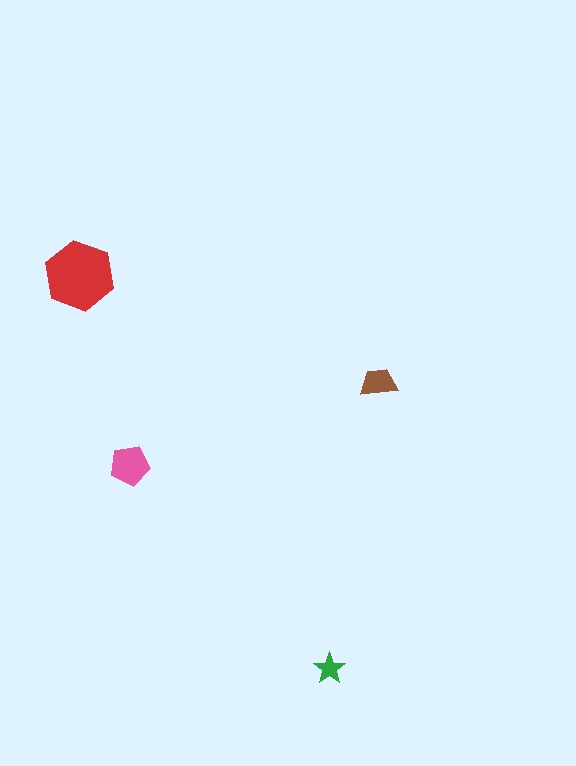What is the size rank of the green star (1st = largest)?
4th.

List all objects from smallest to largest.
The green star, the brown trapezoid, the pink pentagon, the red hexagon.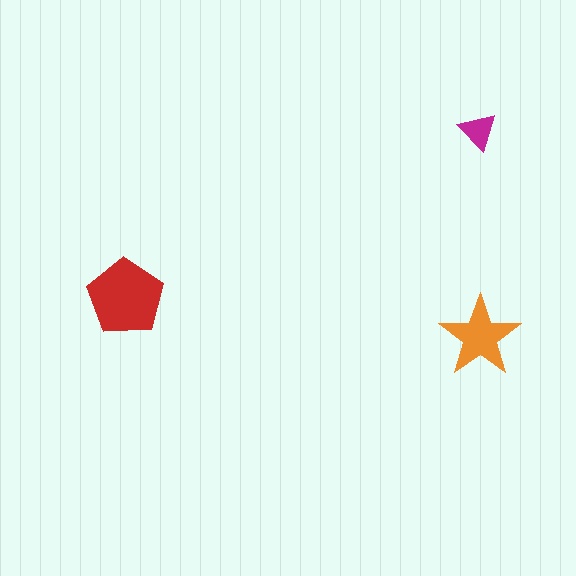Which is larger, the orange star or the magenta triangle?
The orange star.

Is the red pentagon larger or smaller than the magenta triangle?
Larger.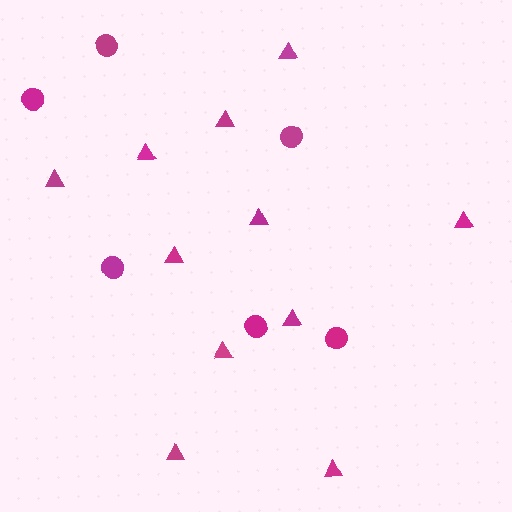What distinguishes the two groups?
There are 2 groups: one group of circles (6) and one group of triangles (11).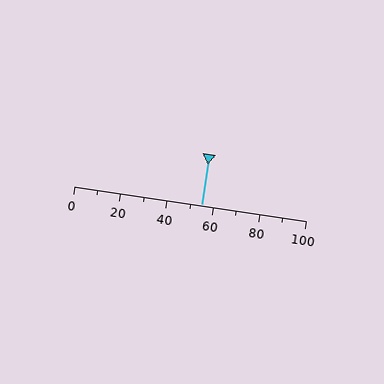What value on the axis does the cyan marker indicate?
The marker indicates approximately 55.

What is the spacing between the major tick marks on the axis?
The major ticks are spaced 20 apart.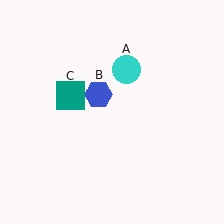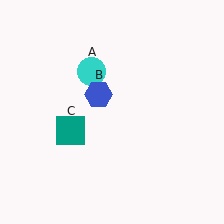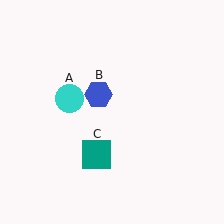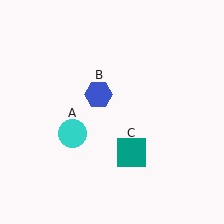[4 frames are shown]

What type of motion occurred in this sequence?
The cyan circle (object A), teal square (object C) rotated counterclockwise around the center of the scene.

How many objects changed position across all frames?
2 objects changed position: cyan circle (object A), teal square (object C).